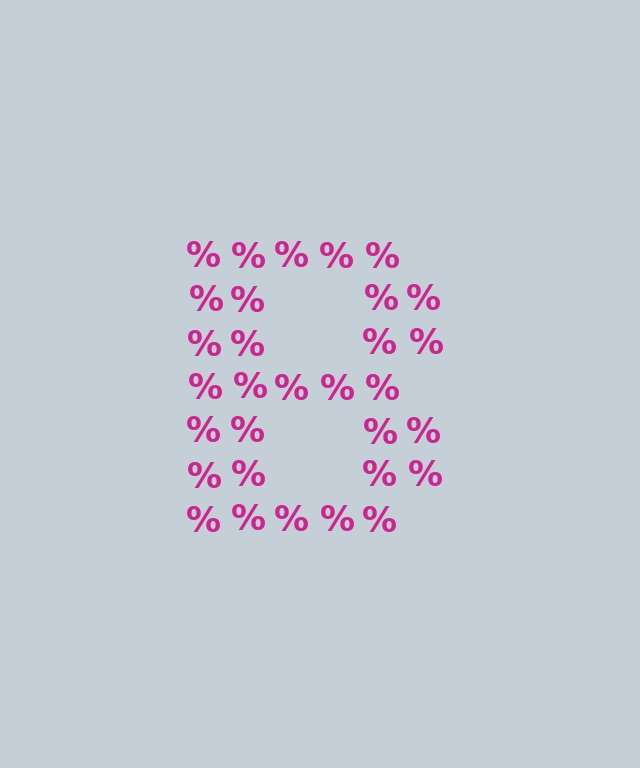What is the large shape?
The large shape is the letter B.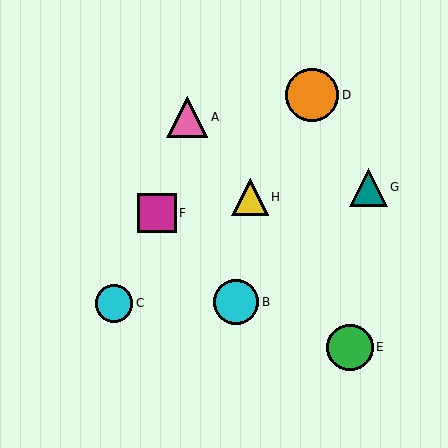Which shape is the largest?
The orange circle (labeled D) is the largest.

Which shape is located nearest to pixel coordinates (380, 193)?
The teal triangle (labeled G) at (369, 187) is nearest to that location.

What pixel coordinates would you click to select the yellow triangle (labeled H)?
Click at (250, 197) to select the yellow triangle H.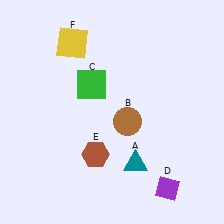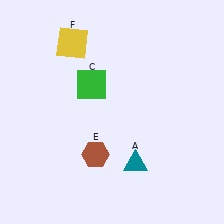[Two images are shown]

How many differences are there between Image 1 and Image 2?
There are 2 differences between the two images.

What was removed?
The purple diamond (D), the brown circle (B) were removed in Image 2.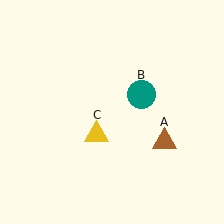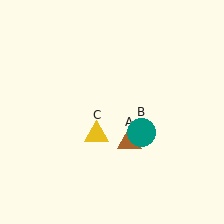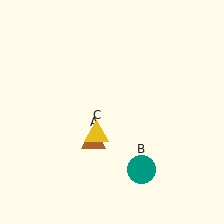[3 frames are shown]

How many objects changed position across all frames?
2 objects changed position: brown triangle (object A), teal circle (object B).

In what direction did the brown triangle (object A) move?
The brown triangle (object A) moved left.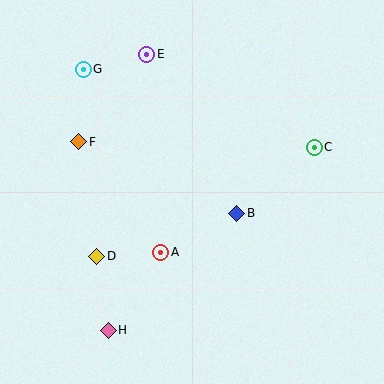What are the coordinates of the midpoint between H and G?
The midpoint between H and G is at (96, 200).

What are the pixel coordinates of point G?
Point G is at (83, 69).